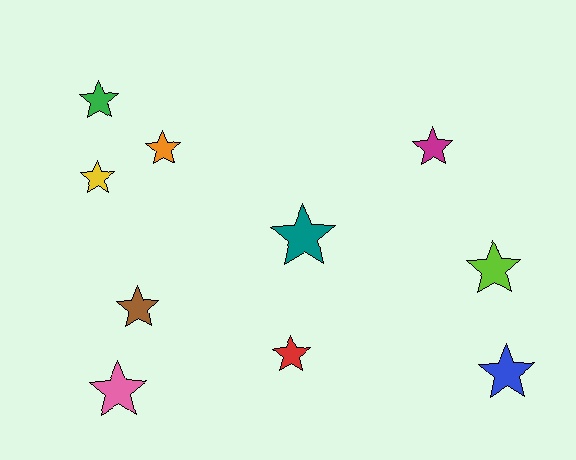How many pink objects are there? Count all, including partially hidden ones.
There is 1 pink object.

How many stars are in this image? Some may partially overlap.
There are 10 stars.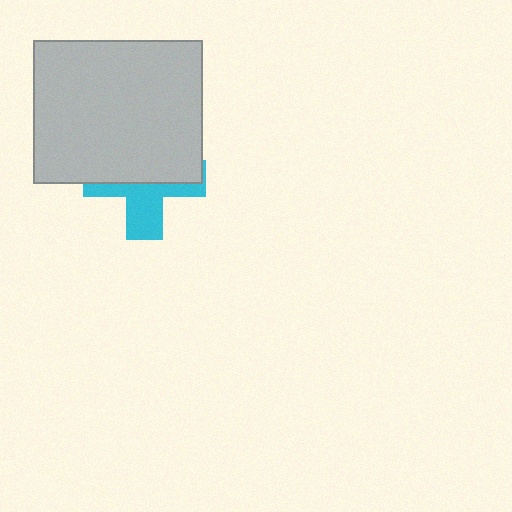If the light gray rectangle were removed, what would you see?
You would see the complete cyan cross.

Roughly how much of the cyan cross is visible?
A small part of it is visible (roughly 43%).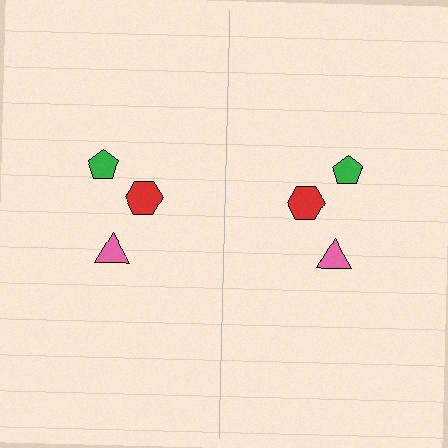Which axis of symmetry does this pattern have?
The pattern has a vertical axis of symmetry running through the center of the image.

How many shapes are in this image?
There are 6 shapes in this image.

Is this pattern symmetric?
Yes, this pattern has bilateral (reflection) symmetry.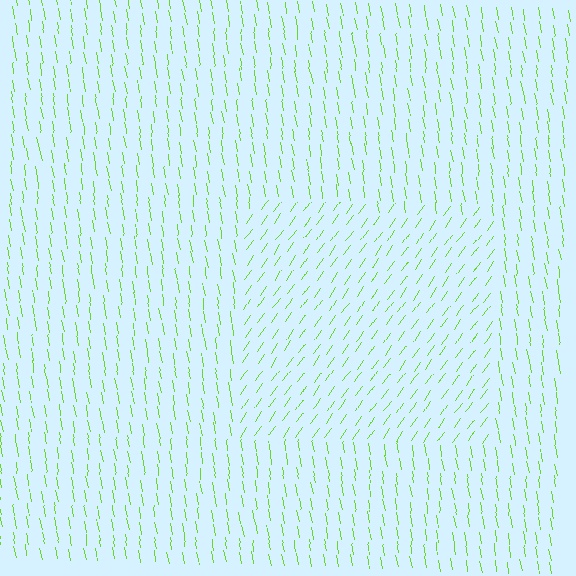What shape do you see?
I see a rectangle.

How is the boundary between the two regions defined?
The boundary is defined purely by a change in line orientation (approximately 45 degrees difference). All lines are the same color and thickness.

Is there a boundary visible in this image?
Yes, there is a texture boundary formed by a change in line orientation.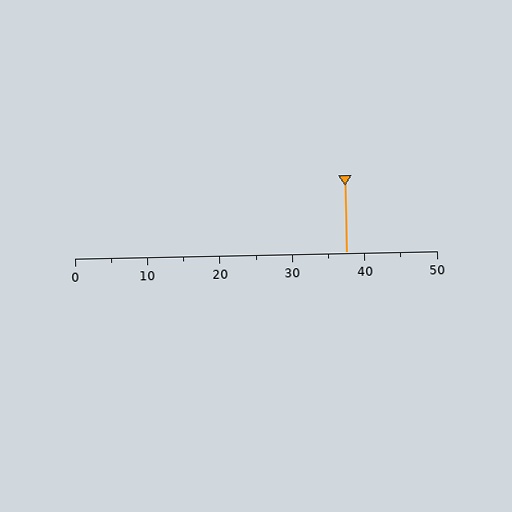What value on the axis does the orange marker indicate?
The marker indicates approximately 37.5.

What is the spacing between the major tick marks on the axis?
The major ticks are spaced 10 apart.